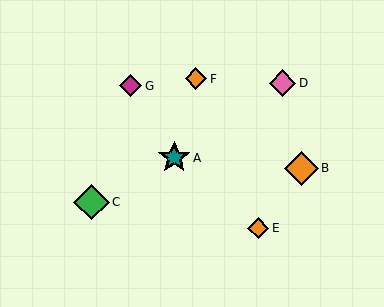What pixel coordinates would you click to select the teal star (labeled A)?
Click at (174, 158) to select the teal star A.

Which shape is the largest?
The green diamond (labeled C) is the largest.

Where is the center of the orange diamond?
The center of the orange diamond is at (258, 228).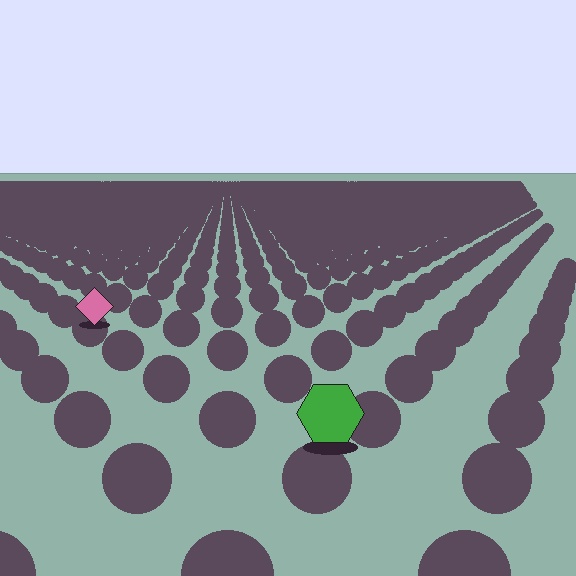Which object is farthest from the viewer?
The pink diamond is farthest from the viewer. It appears smaller and the ground texture around it is denser.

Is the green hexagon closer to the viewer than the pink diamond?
Yes. The green hexagon is closer — you can tell from the texture gradient: the ground texture is coarser near it.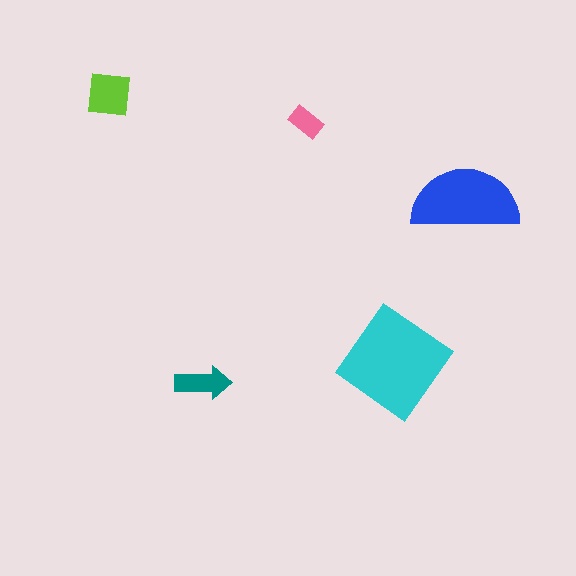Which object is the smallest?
The pink rectangle.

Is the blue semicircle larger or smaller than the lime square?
Larger.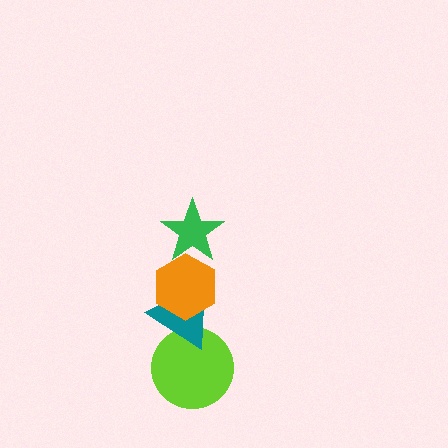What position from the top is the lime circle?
The lime circle is 4th from the top.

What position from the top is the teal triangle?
The teal triangle is 3rd from the top.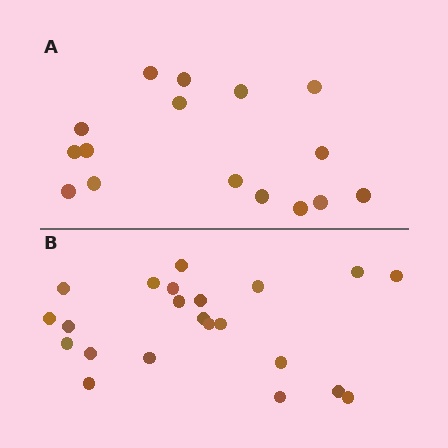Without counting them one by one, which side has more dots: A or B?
Region B (the bottom region) has more dots.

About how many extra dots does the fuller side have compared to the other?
Region B has about 6 more dots than region A.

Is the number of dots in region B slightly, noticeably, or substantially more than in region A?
Region B has noticeably more, but not dramatically so. The ratio is roughly 1.4 to 1.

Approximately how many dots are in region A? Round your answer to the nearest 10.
About 20 dots. (The exact count is 16, which rounds to 20.)